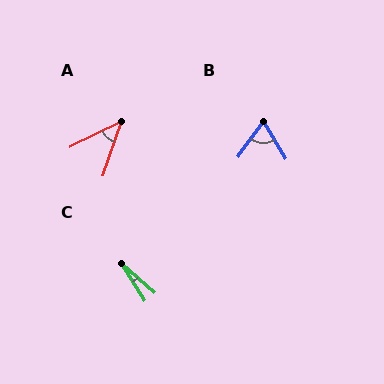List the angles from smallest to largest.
C (17°), A (45°), B (67°).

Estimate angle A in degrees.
Approximately 45 degrees.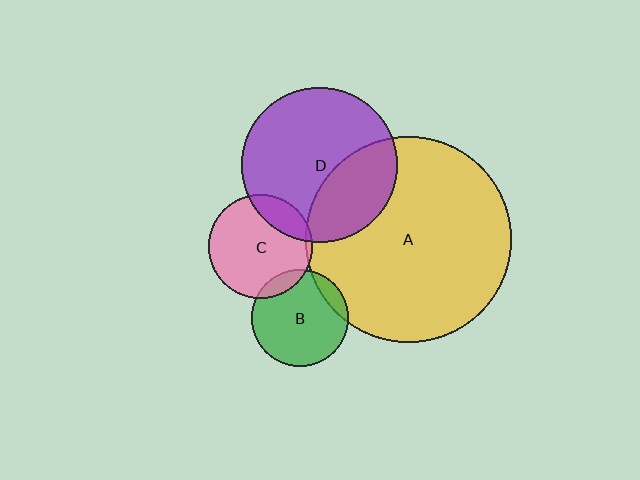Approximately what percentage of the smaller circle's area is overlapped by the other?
Approximately 10%.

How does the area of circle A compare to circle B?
Approximately 4.5 times.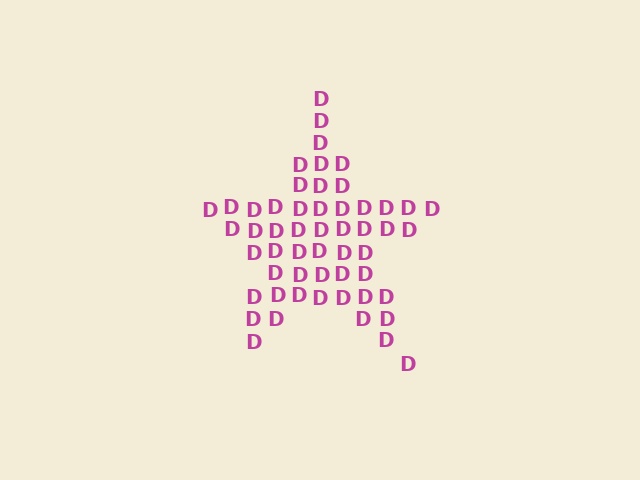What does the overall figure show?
The overall figure shows a star.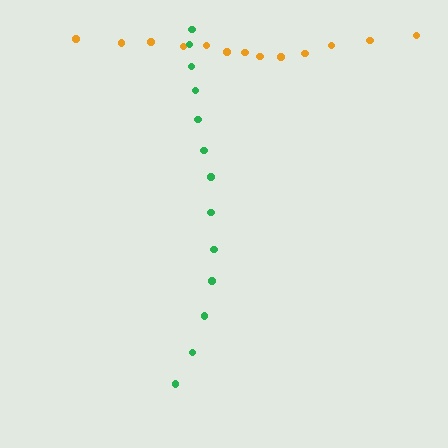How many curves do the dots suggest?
There are 2 distinct paths.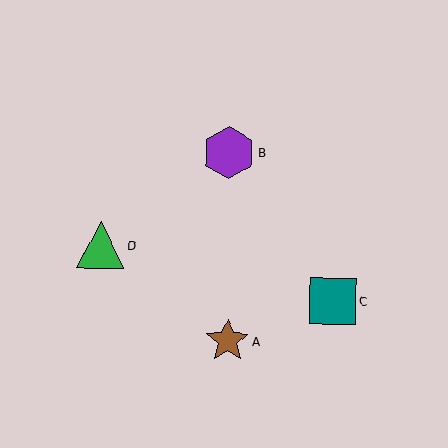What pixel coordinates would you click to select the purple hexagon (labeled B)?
Click at (229, 152) to select the purple hexagon B.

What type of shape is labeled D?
Shape D is a green triangle.